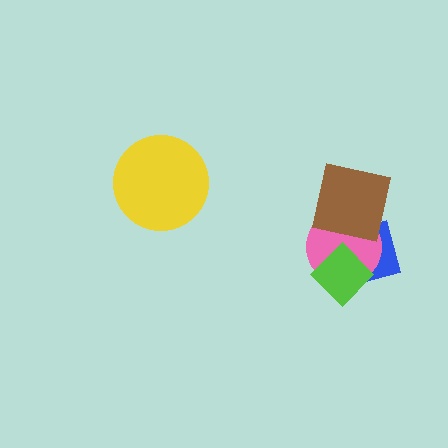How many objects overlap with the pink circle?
3 objects overlap with the pink circle.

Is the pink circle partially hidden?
Yes, it is partially covered by another shape.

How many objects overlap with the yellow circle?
0 objects overlap with the yellow circle.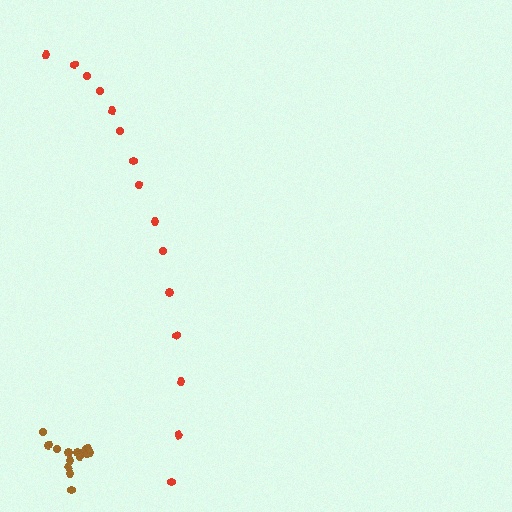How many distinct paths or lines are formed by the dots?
There are 2 distinct paths.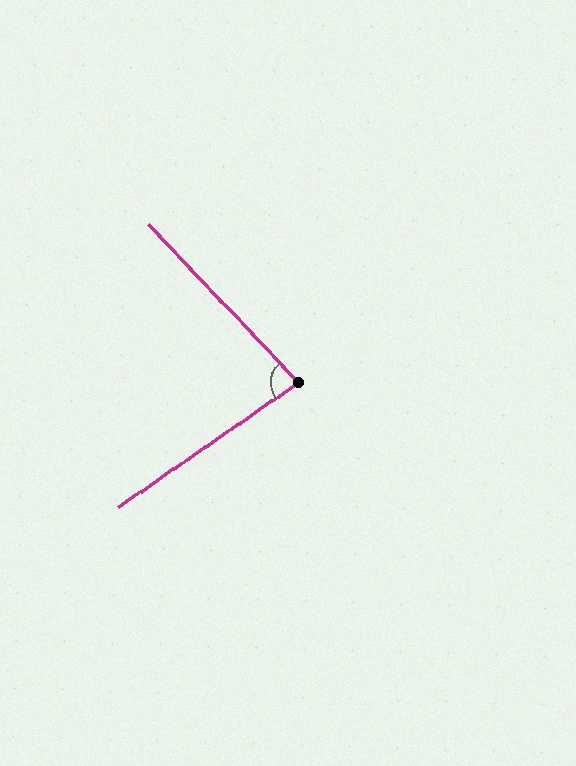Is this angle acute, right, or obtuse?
It is acute.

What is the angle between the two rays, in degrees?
Approximately 81 degrees.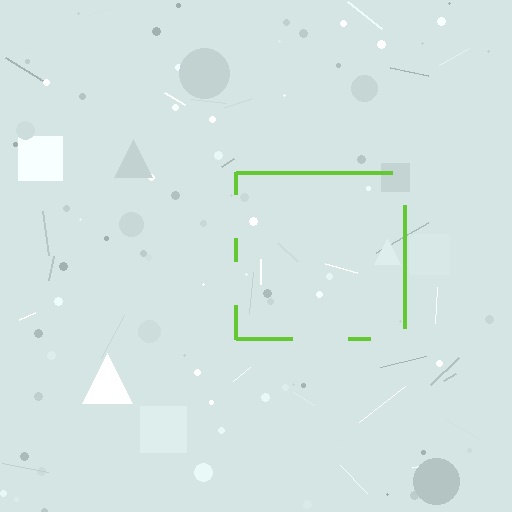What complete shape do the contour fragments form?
The contour fragments form a square.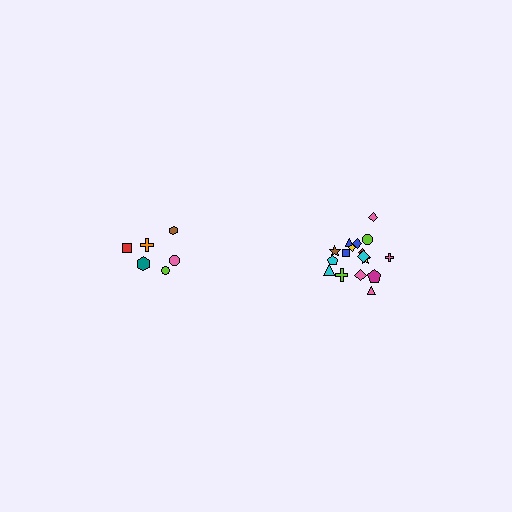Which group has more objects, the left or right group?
The right group.